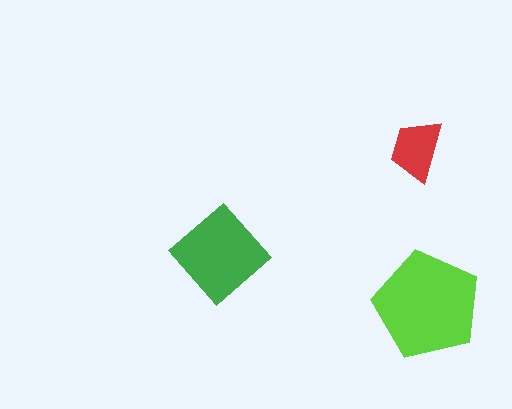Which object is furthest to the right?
The lime pentagon is rightmost.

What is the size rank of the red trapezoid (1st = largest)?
3rd.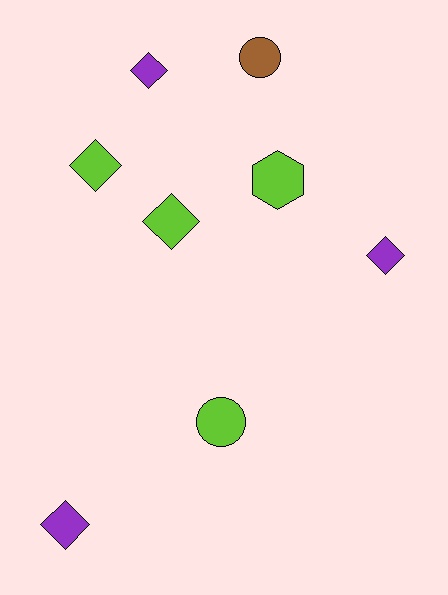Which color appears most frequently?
Lime, with 4 objects.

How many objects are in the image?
There are 8 objects.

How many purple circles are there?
There are no purple circles.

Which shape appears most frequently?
Diamond, with 5 objects.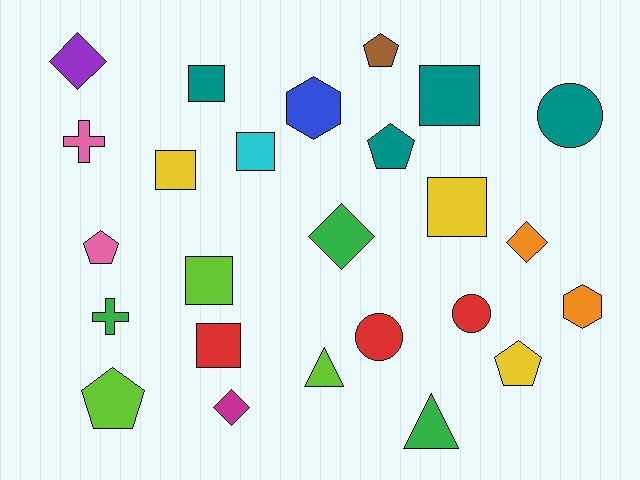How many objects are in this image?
There are 25 objects.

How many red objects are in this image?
There are 3 red objects.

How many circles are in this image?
There are 3 circles.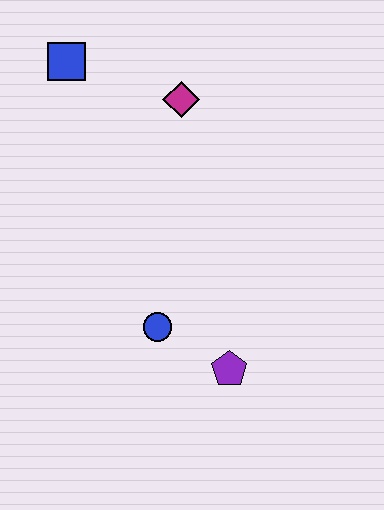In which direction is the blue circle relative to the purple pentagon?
The blue circle is to the left of the purple pentagon.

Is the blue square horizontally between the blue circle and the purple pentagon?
No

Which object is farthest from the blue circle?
The blue square is farthest from the blue circle.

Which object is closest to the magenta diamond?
The blue square is closest to the magenta diamond.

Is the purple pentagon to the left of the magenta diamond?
No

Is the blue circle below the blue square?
Yes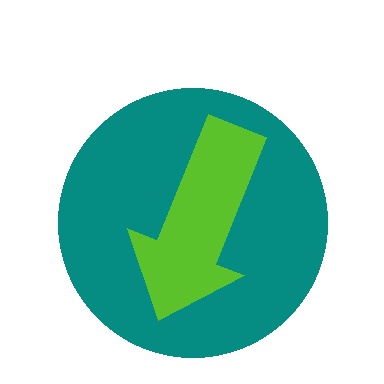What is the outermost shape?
The teal circle.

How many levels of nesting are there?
2.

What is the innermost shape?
The lime arrow.